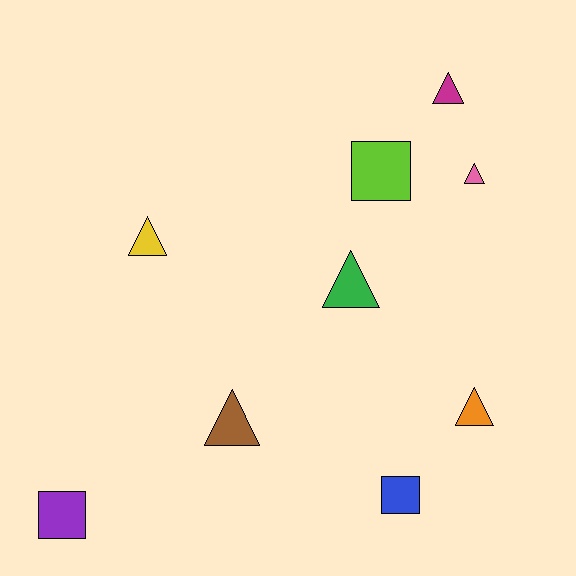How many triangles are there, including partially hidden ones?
There are 6 triangles.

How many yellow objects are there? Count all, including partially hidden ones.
There is 1 yellow object.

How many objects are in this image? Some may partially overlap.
There are 9 objects.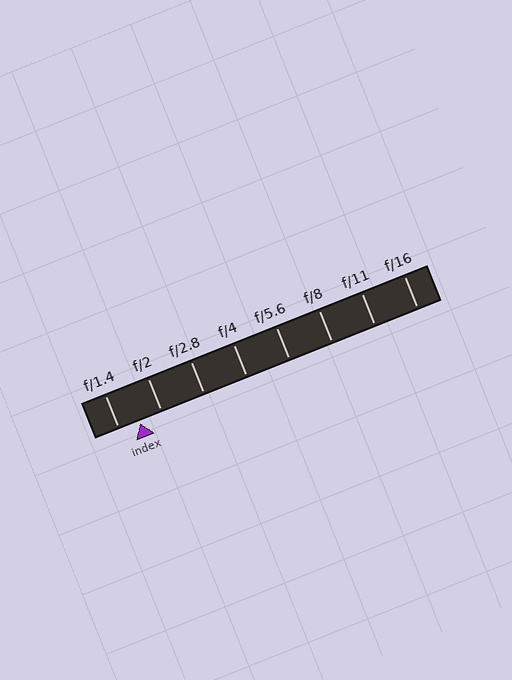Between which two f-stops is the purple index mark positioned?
The index mark is between f/1.4 and f/2.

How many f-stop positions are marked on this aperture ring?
There are 8 f-stop positions marked.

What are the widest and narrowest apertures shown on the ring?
The widest aperture shown is f/1.4 and the narrowest is f/16.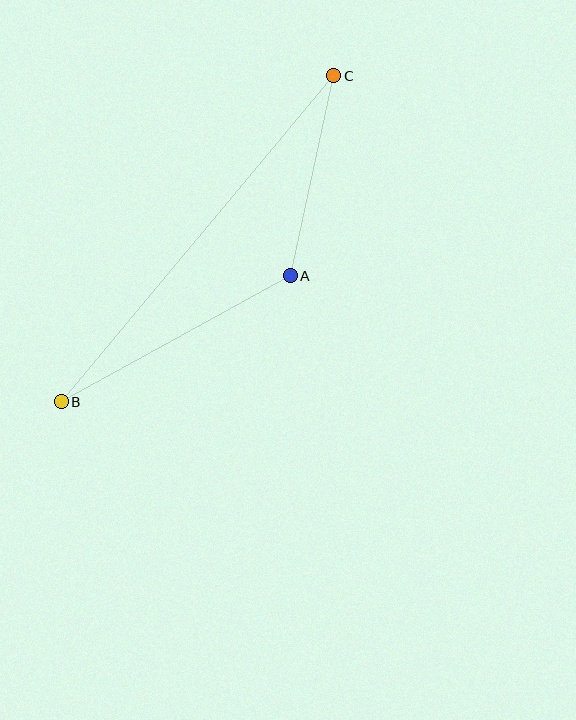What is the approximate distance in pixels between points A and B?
The distance between A and B is approximately 261 pixels.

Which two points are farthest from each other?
Points B and C are farthest from each other.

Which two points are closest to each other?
Points A and C are closest to each other.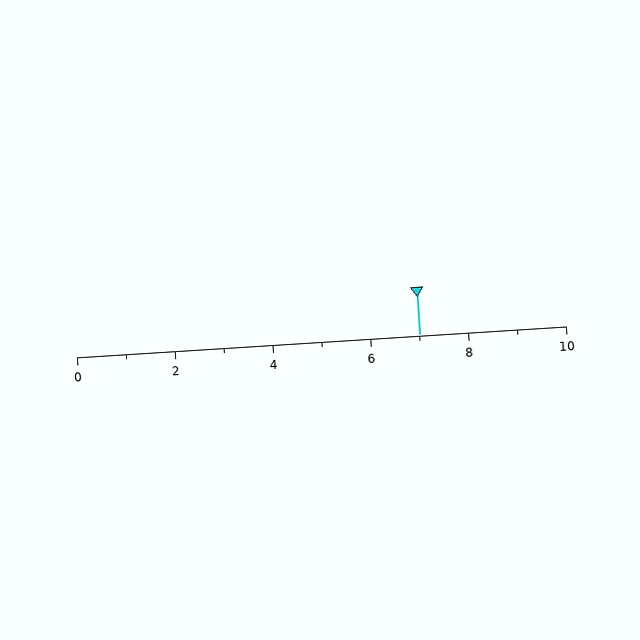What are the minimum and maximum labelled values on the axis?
The axis runs from 0 to 10.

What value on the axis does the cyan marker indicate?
The marker indicates approximately 7.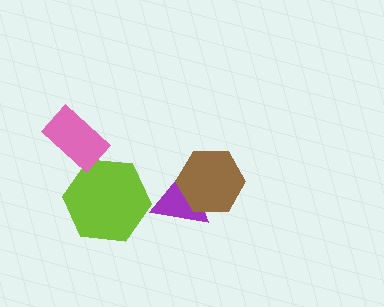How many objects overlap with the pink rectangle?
0 objects overlap with the pink rectangle.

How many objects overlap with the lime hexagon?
0 objects overlap with the lime hexagon.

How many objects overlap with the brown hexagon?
1 object overlaps with the brown hexagon.